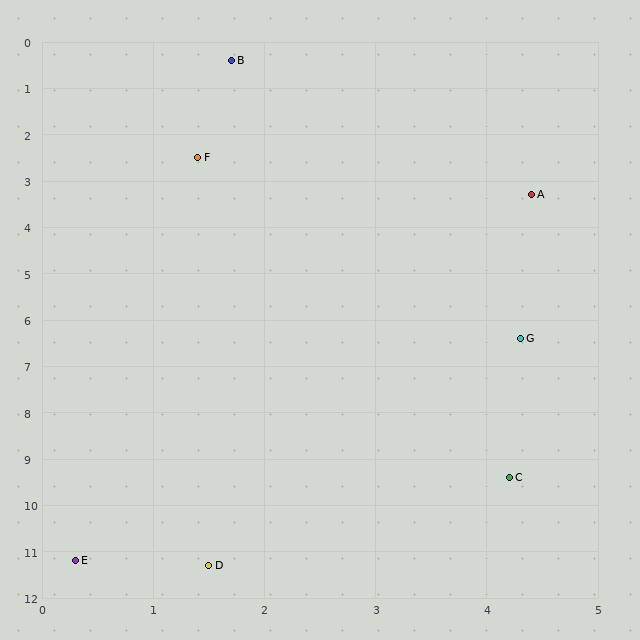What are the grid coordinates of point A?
Point A is at approximately (4.4, 3.3).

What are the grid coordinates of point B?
Point B is at approximately (1.7, 0.4).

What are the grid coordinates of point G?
Point G is at approximately (4.3, 6.4).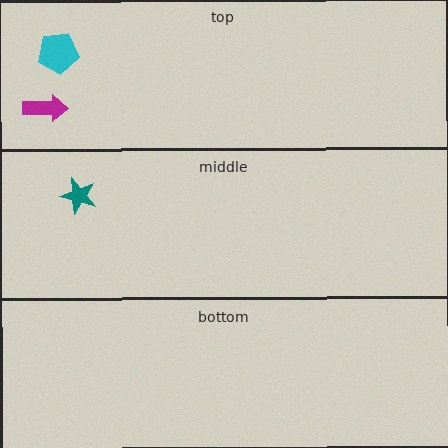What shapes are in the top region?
The magenta arrow, the cyan pentagon.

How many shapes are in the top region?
2.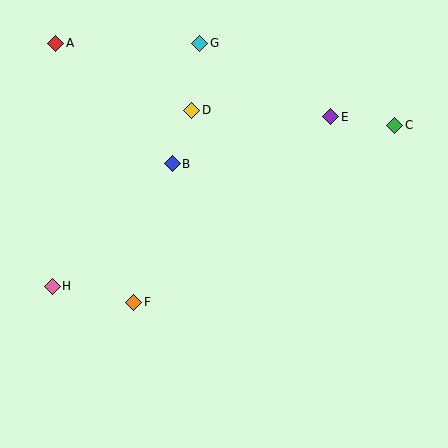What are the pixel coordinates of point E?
Point E is at (331, 117).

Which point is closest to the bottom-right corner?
Point C is closest to the bottom-right corner.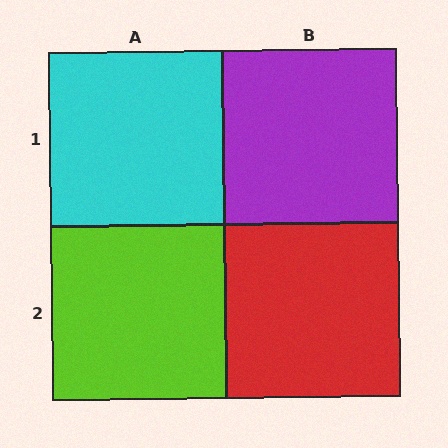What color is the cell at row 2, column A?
Lime.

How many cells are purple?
1 cell is purple.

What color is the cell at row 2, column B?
Red.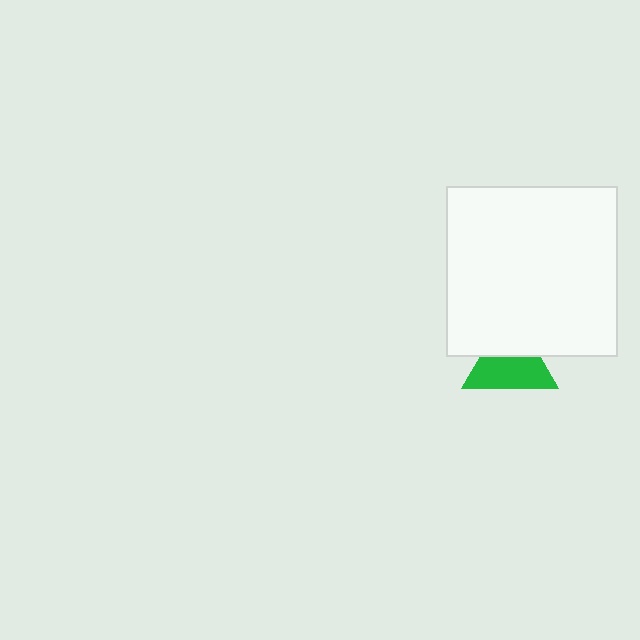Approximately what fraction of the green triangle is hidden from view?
Roughly 39% of the green triangle is hidden behind the white square.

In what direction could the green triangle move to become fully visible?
The green triangle could move down. That would shift it out from behind the white square entirely.